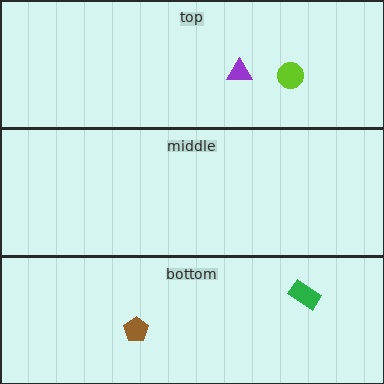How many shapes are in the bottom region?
2.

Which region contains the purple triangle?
The top region.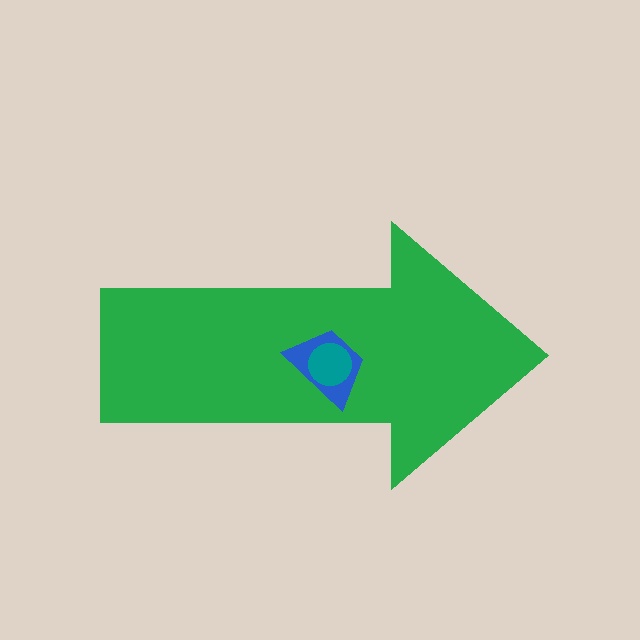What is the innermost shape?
The teal circle.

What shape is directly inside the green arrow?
The blue trapezoid.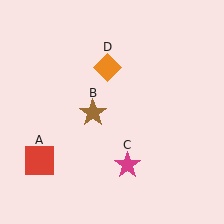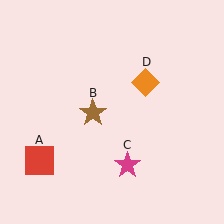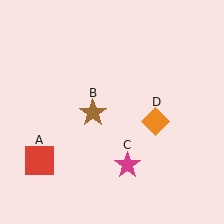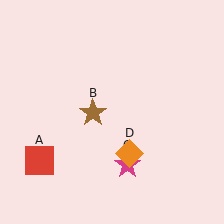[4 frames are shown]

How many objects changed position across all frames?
1 object changed position: orange diamond (object D).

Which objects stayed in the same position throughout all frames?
Red square (object A) and brown star (object B) and magenta star (object C) remained stationary.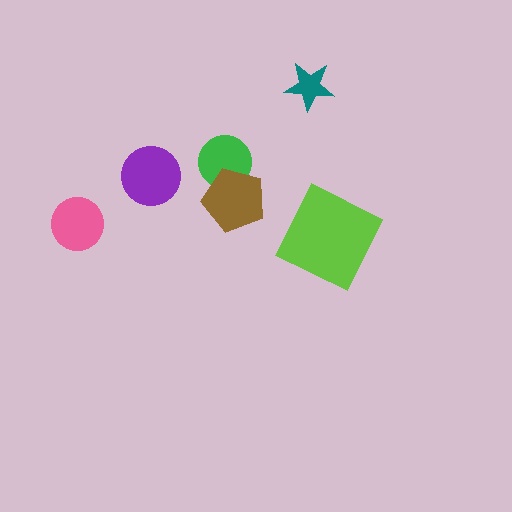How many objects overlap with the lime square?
0 objects overlap with the lime square.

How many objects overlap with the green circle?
1 object overlaps with the green circle.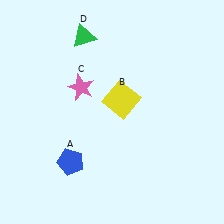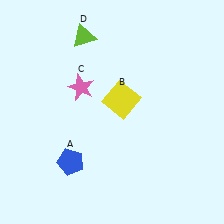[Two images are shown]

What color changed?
The triangle (D) changed from green in Image 1 to lime in Image 2.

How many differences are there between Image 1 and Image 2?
There is 1 difference between the two images.